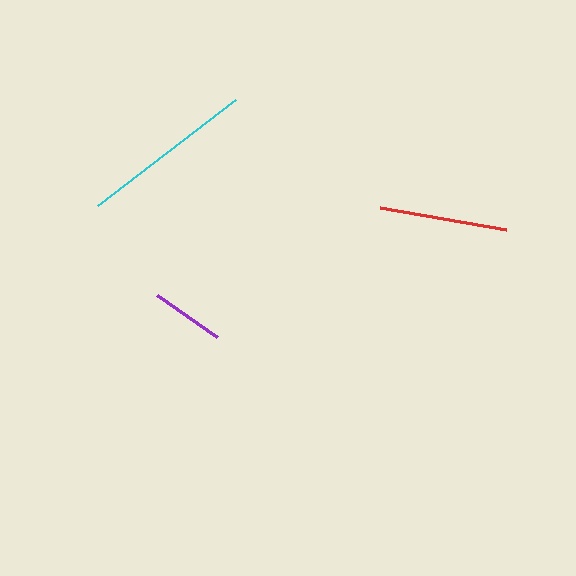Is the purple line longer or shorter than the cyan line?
The cyan line is longer than the purple line.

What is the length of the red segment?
The red segment is approximately 128 pixels long.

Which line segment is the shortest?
The purple line is the shortest at approximately 73 pixels.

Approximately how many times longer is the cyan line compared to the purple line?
The cyan line is approximately 2.4 times the length of the purple line.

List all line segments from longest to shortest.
From longest to shortest: cyan, red, purple.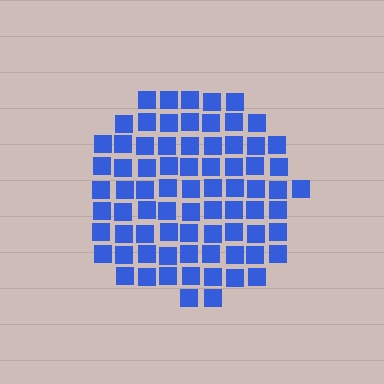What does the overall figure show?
The overall figure shows a circle.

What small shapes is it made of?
It is made of small squares.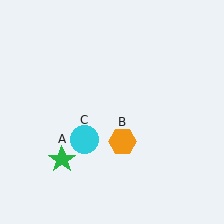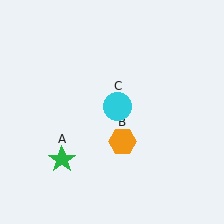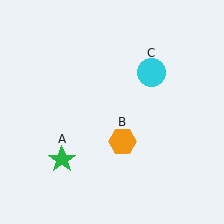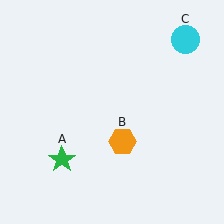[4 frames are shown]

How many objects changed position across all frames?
1 object changed position: cyan circle (object C).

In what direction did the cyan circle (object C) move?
The cyan circle (object C) moved up and to the right.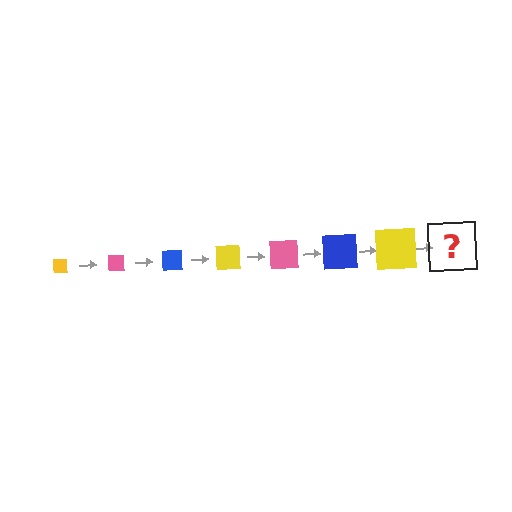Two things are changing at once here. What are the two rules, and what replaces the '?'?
The two rules are that the square grows larger each step and the color cycles through yellow, pink, and blue. The '?' should be a pink square, larger than the previous one.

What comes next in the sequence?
The next element should be a pink square, larger than the previous one.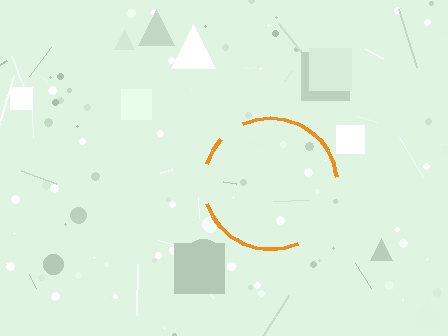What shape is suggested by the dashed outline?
The dashed outline suggests a circle.